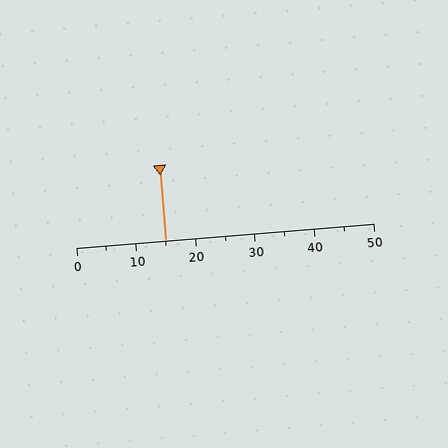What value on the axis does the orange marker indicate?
The marker indicates approximately 15.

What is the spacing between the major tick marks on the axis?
The major ticks are spaced 10 apart.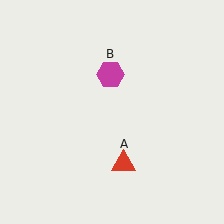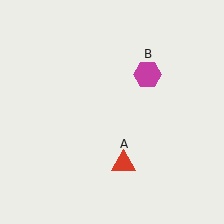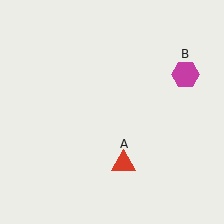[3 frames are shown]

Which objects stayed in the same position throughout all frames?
Red triangle (object A) remained stationary.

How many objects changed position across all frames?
1 object changed position: magenta hexagon (object B).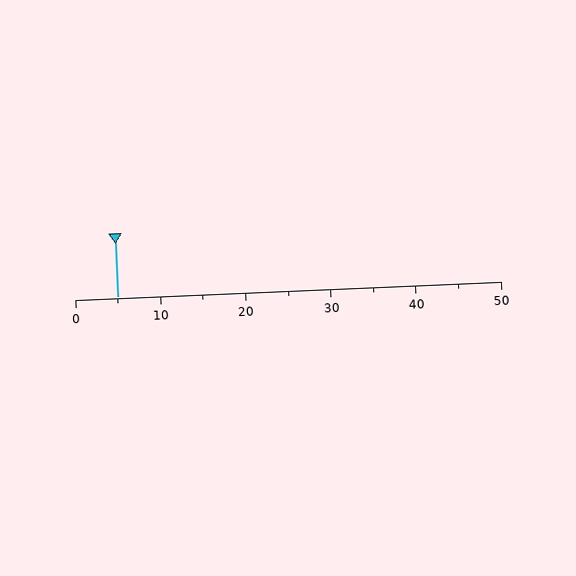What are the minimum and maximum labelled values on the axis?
The axis runs from 0 to 50.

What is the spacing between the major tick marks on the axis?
The major ticks are spaced 10 apart.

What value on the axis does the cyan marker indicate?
The marker indicates approximately 5.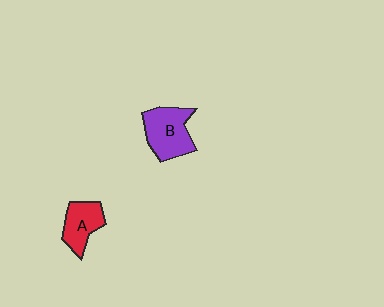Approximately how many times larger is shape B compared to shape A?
Approximately 1.4 times.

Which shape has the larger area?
Shape B (purple).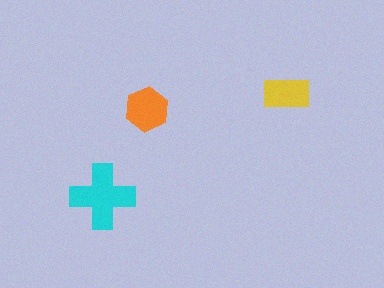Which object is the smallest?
The yellow rectangle.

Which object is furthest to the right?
The yellow rectangle is rightmost.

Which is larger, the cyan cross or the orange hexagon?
The cyan cross.